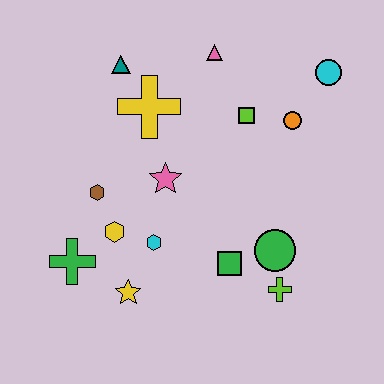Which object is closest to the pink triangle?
The lime square is closest to the pink triangle.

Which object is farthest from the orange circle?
The green cross is farthest from the orange circle.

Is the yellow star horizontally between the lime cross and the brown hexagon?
Yes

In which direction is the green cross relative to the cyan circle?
The green cross is to the left of the cyan circle.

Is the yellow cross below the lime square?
No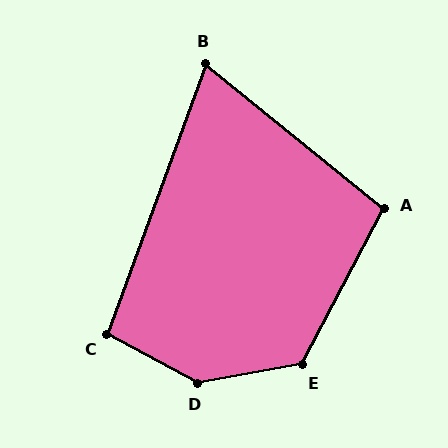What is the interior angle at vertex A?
Approximately 101 degrees (obtuse).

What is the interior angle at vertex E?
Approximately 127 degrees (obtuse).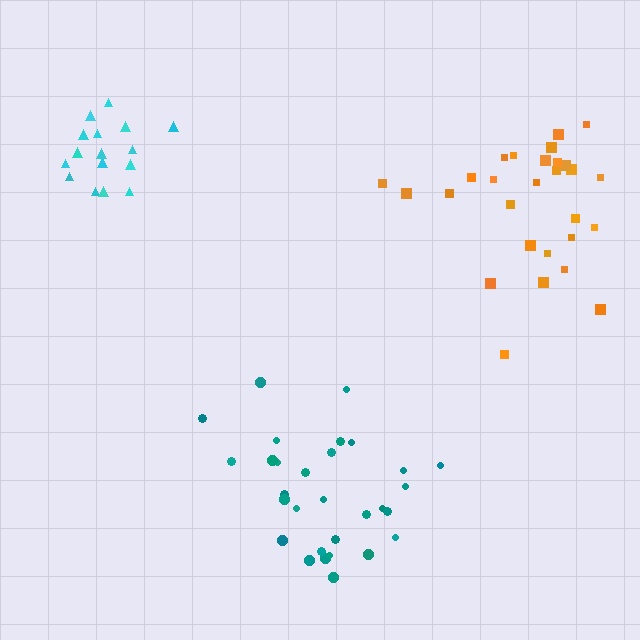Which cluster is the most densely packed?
Cyan.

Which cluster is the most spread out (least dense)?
Orange.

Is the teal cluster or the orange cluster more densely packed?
Teal.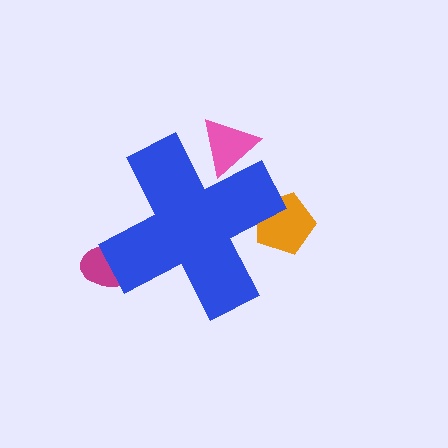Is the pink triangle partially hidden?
Yes, the pink triangle is partially hidden behind the blue cross.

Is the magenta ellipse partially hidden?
Yes, the magenta ellipse is partially hidden behind the blue cross.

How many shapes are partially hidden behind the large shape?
3 shapes are partially hidden.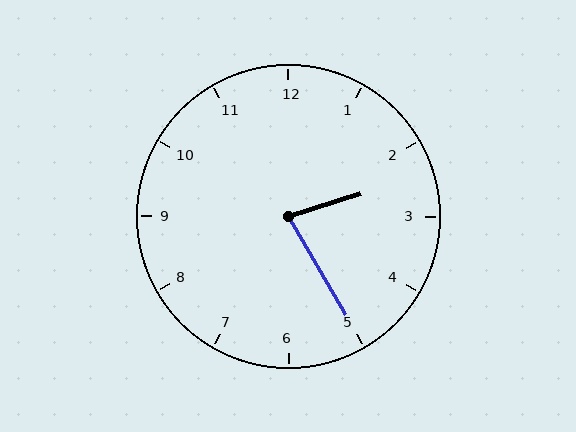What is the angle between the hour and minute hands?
Approximately 78 degrees.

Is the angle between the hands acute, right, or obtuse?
It is acute.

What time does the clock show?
2:25.